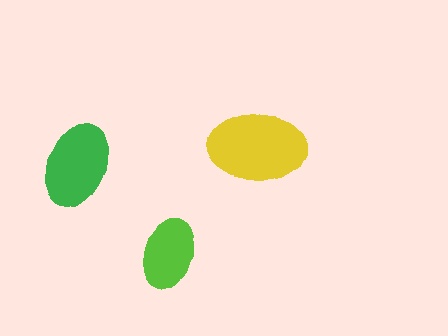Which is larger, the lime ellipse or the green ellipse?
The green one.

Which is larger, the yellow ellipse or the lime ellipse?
The yellow one.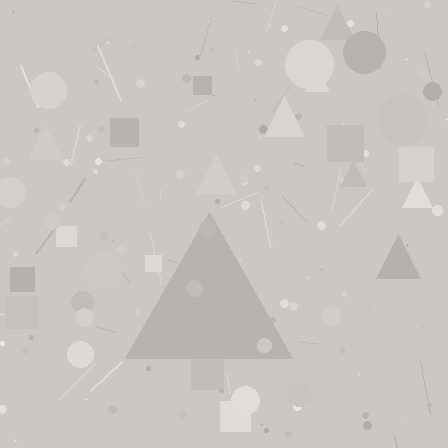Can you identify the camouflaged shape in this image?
The camouflaged shape is a triangle.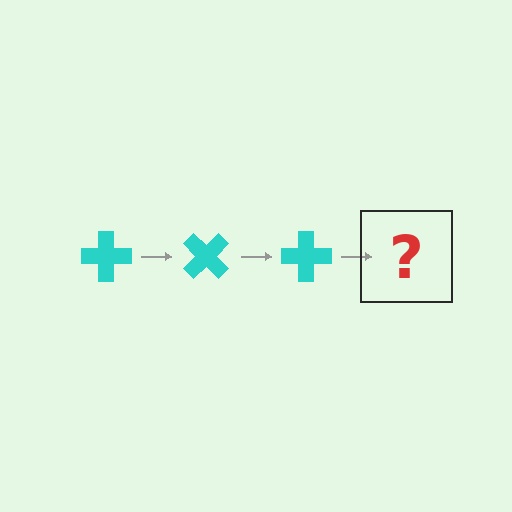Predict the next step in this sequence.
The next step is a cyan cross rotated 135 degrees.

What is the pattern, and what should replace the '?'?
The pattern is that the cross rotates 45 degrees each step. The '?' should be a cyan cross rotated 135 degrees.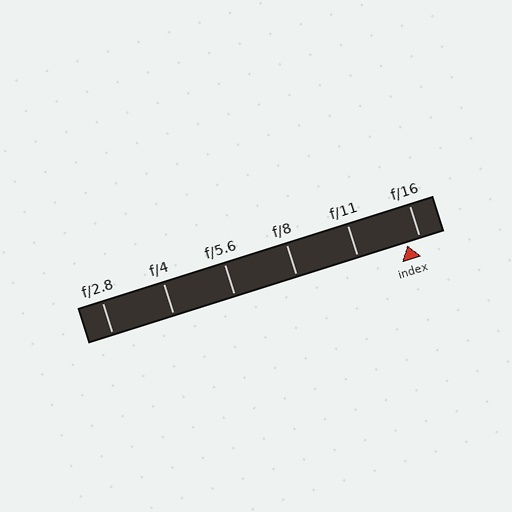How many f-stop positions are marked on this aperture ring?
There are 6 f-stop positions marked.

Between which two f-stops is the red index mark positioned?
The index mark is between f/11 and f/16.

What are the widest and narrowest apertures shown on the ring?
The widest aperture shown is f/2.8 and the narrowest is f/16.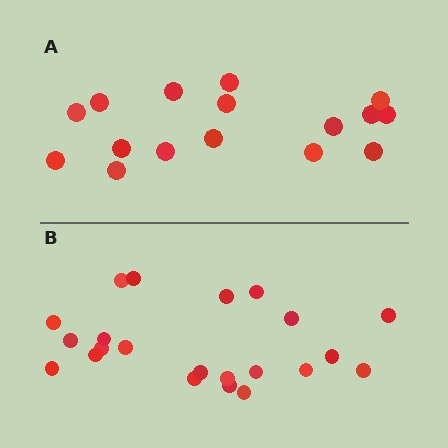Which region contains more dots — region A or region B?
Region B (the bottom region) has more dots.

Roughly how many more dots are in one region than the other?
Region B has about 6 more dots than region A.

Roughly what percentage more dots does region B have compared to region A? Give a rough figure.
About 40% more.